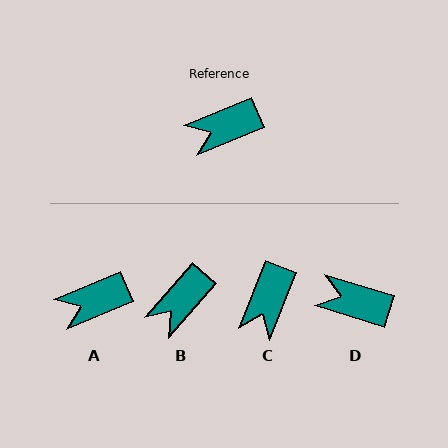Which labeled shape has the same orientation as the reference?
A.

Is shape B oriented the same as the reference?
No, it is off by about 26 degrees.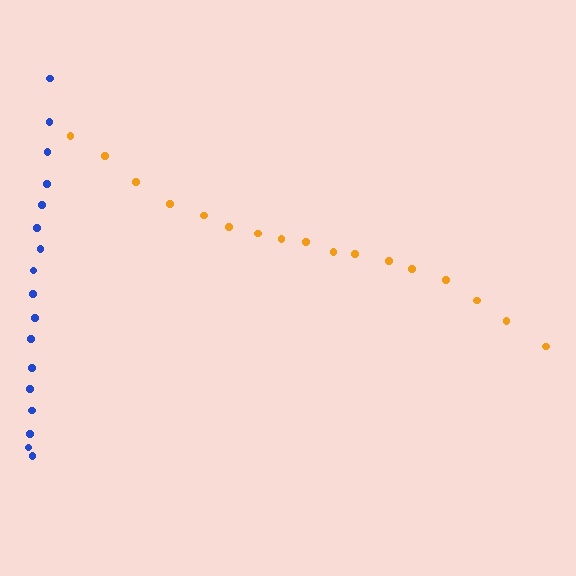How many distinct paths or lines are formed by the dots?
There are 2 distinct paths.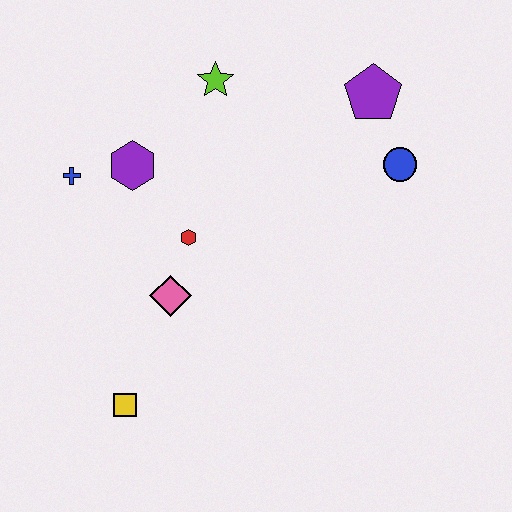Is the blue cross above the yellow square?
Yes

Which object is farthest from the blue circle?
The yellow square is farthest from the blue circle.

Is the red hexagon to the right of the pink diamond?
Yes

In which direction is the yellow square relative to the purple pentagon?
The yellow square is below the purple pentagon.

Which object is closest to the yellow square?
The pink diamond is closest to the yellow square.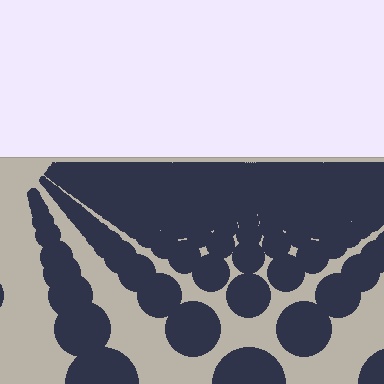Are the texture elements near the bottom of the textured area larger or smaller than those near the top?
Larger. Near the bottom, elements are closer to the viewer and appear at a bigger on-screen size.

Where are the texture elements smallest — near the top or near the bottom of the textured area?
Near the top.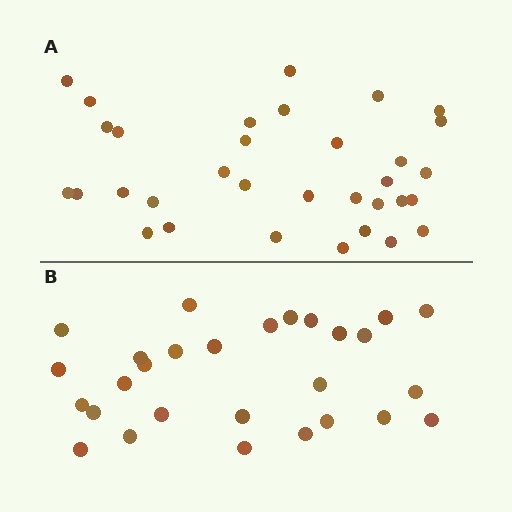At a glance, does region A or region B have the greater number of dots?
Region A (the top region) has more dots.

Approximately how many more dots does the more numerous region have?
Region A has about 5 more dots than region B.